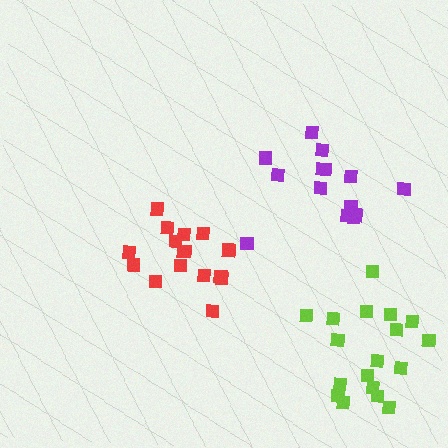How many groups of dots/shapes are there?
There are 3 groups.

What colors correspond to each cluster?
The clusters are colored: lime, red, purple.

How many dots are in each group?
Group 1: 18 dots, Group 2: 16 dots, Group 3: 14 dots (48 total).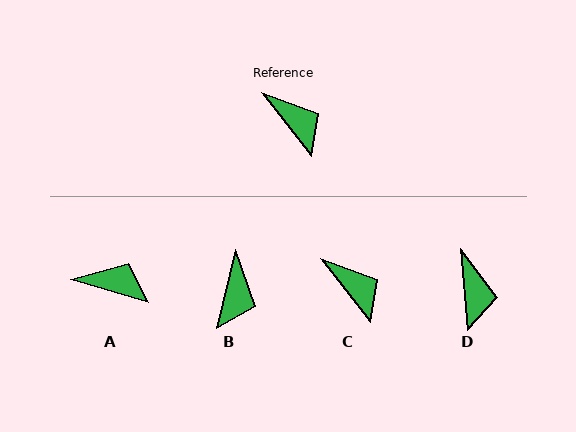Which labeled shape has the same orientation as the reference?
C.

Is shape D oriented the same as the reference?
No, it is off by about 33 degrees.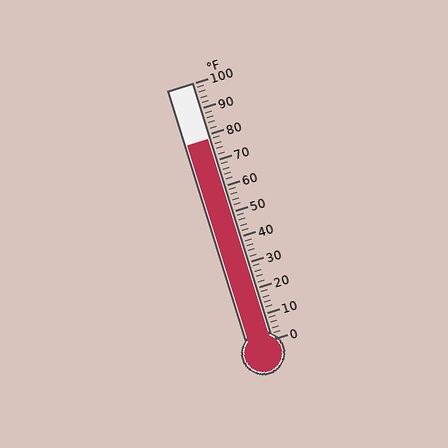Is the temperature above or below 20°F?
The temperature is above 20°F.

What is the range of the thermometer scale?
The thermometer scale ranges from 0°F to 100°F.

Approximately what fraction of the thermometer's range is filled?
The thermometer is filled to approximately 80% of its range.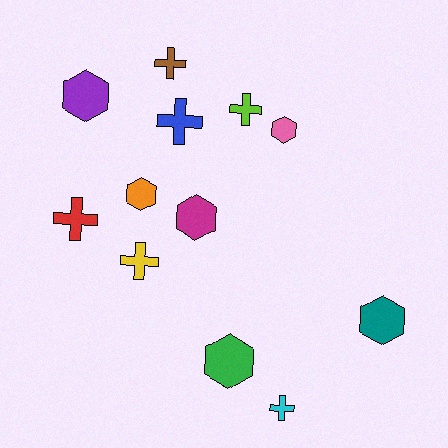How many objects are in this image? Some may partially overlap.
There are 12 objects.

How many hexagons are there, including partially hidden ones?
There are 6 hexagons.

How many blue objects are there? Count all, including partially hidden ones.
There is 1 blue object.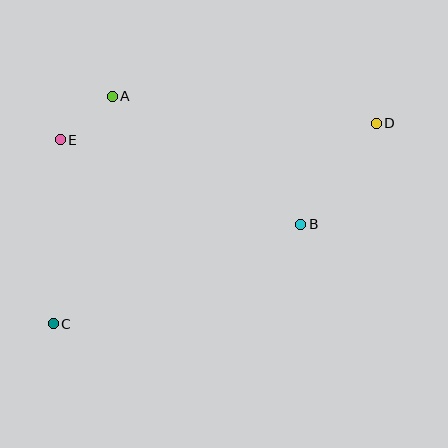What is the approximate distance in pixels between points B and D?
The distance between B and D is approximately 126 pixels.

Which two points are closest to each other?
Points A and E are closest to each other.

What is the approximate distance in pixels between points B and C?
The distance between B and C is approximately 267 pixels.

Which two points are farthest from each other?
Points C and D are farthest from each other.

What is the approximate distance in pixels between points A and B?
The distance between A and B is approximately 228 pixels.